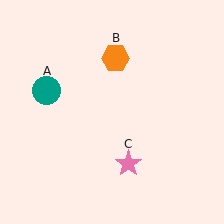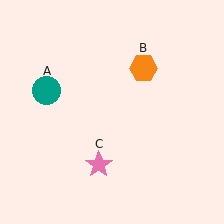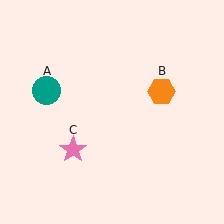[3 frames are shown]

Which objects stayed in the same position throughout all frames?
Teal circle (object A) remained stationary.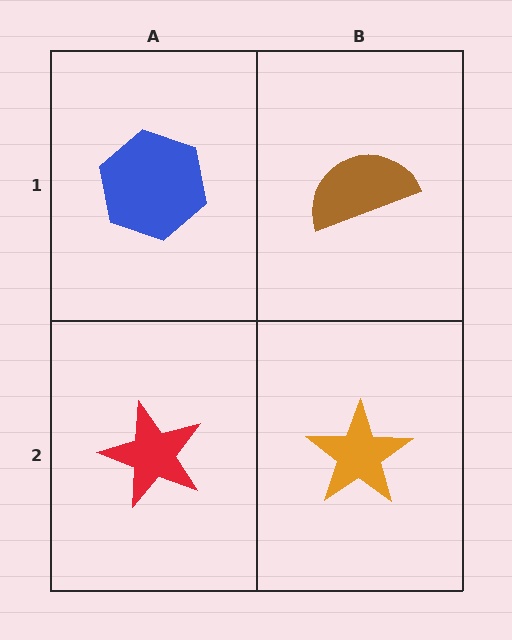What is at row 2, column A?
A red star.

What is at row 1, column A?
A blue hexagon.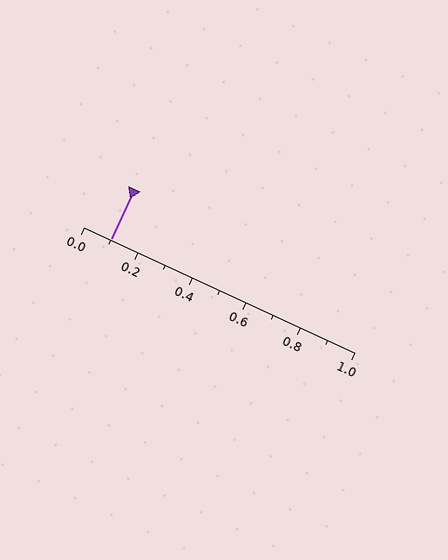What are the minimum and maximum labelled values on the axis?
The axis runs from 0.0 to 1.0.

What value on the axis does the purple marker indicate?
The marker indicates approximately 0.1.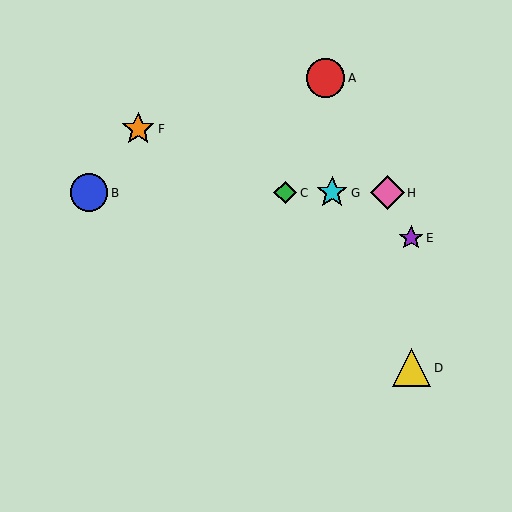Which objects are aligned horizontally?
Objects B, C, G, H are aligned horizontally.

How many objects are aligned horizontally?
4 objects (B, C, G, H) are aligned horizontally.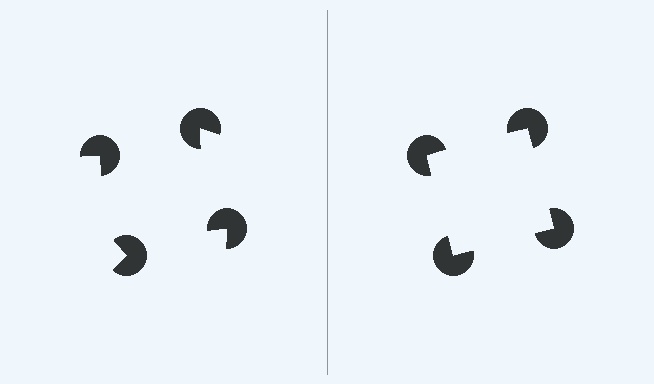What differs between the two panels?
The pac-man discs are positioned identically on both sides; only the wedge orientations differ. On the right they align to a square; on the left they are misaligned.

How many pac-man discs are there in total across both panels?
8 — 4 on each side.